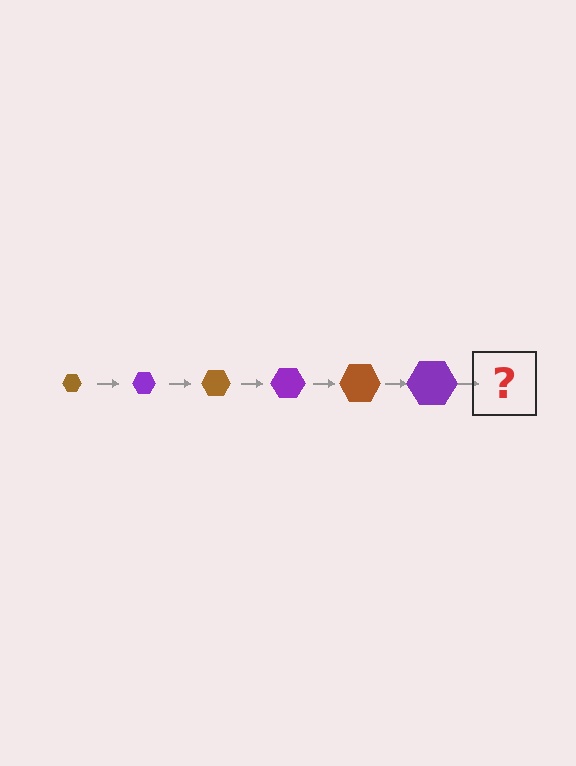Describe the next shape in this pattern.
It should be a brown hexagon, larger than the previous one.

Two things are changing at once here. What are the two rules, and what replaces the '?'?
The two rules are that the hexagon grows larger each step and the color cycles through brown and purple. The '?' should be a brown hexagon, larger than the previous one.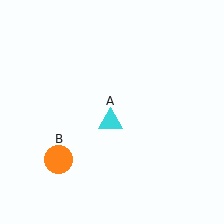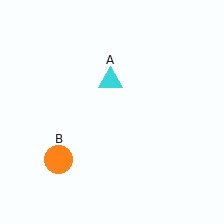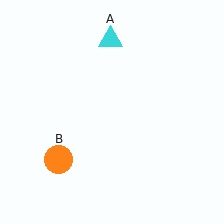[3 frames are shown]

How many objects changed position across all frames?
1 object changed position: cyan triangle (object A).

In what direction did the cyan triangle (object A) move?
The cyan triangle (object A) moved up.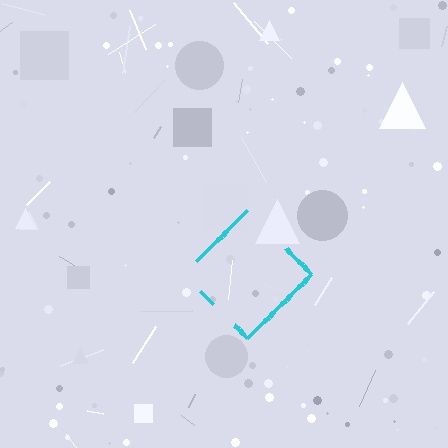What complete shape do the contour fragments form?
The contour fragments form a diamond.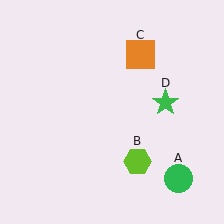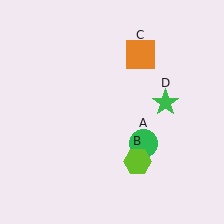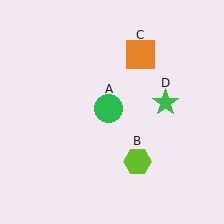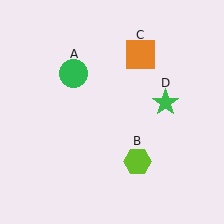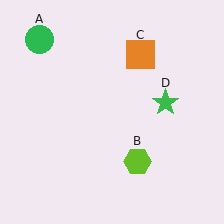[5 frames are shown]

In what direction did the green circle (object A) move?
The green circle (object A) moved up and to the left.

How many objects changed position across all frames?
1 object changed position: green circle (object A).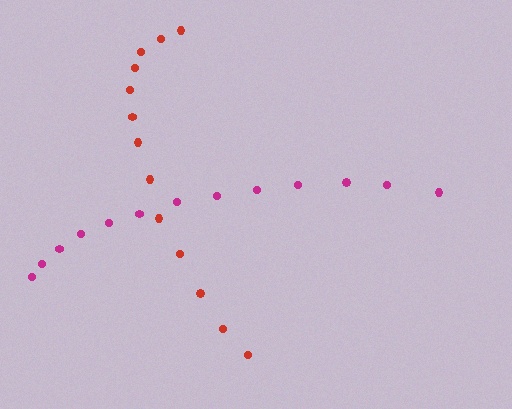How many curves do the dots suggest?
There are 2 distinct paths.